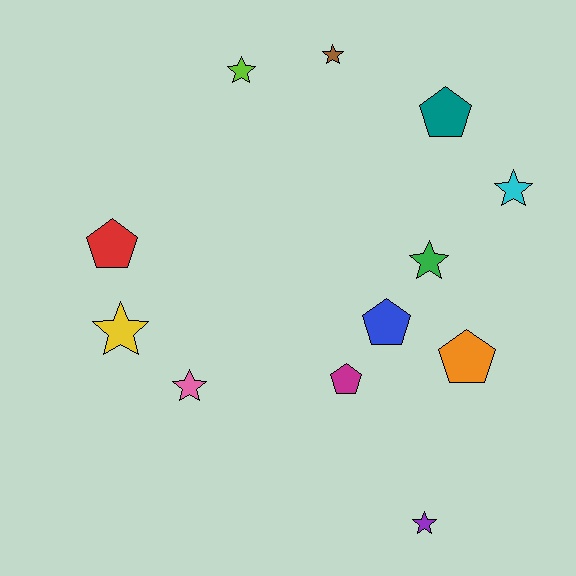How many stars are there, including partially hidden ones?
There are 7 stars.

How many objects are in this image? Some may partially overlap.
There are 12 objects.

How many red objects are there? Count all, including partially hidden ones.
There is 1 red object.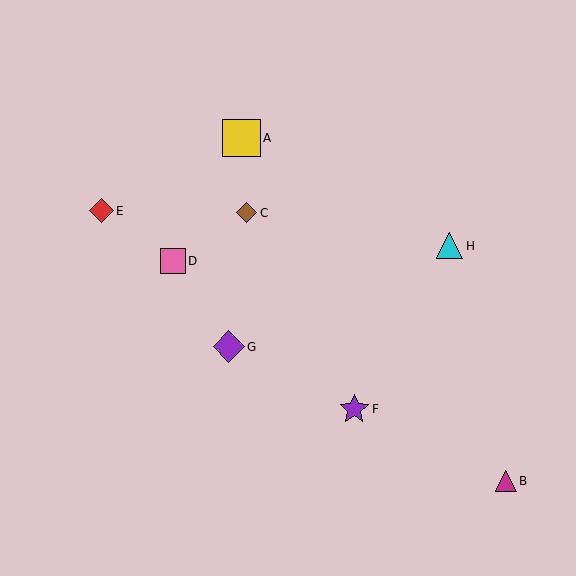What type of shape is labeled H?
Shape H is a cyan triangle.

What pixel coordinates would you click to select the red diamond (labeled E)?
Click at (101, 211) to select the red diamond E.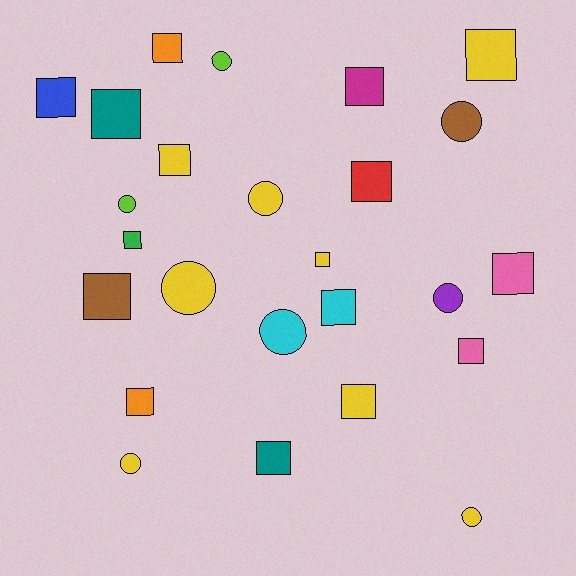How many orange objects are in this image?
There are 2 orange objects.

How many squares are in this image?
There are 16 squares.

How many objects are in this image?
There are 25 objects.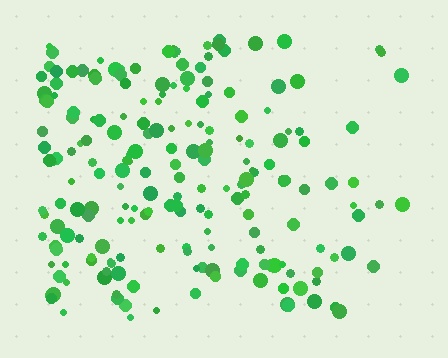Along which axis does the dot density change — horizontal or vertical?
Horizontal.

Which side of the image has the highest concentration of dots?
The left.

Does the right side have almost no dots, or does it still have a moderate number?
Still a moderate number, just noticeably fewer than the left.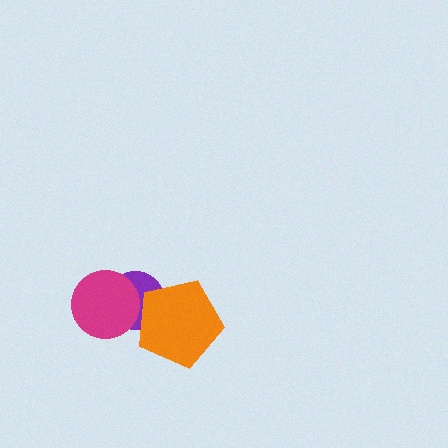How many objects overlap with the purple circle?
2 objects overlap with the purple circle.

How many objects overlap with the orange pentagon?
1 object overlaps with the orange pentagon.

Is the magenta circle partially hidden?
No, no other shape covers it.